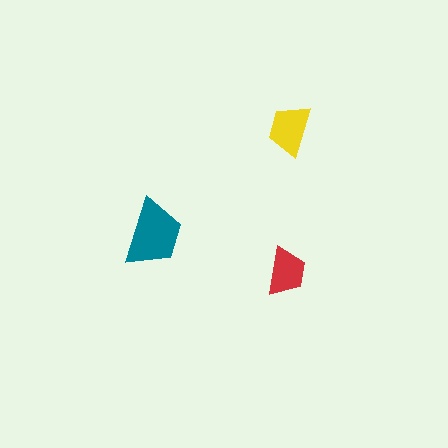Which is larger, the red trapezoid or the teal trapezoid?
The teal one.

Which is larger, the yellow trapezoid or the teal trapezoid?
The teal one.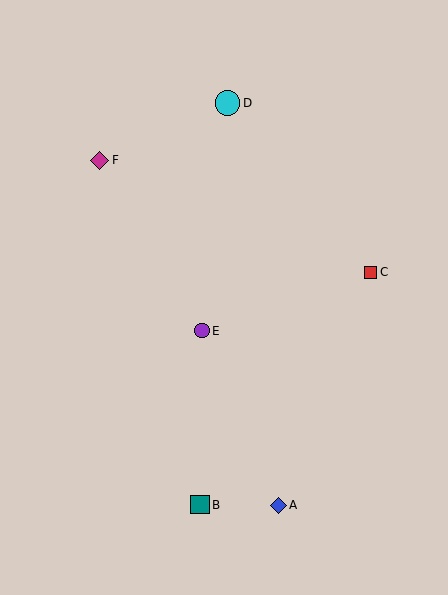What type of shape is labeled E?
Shape E is a purple circle.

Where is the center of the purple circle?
The center of the purple circle is at (202, 331).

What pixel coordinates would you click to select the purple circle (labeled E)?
Click at (202, 331) to select the purple circle E.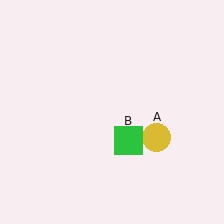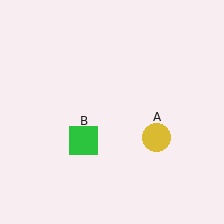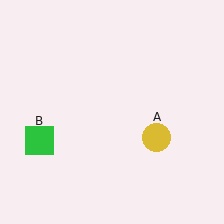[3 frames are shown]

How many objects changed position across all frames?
1 object changed position: green square (object B).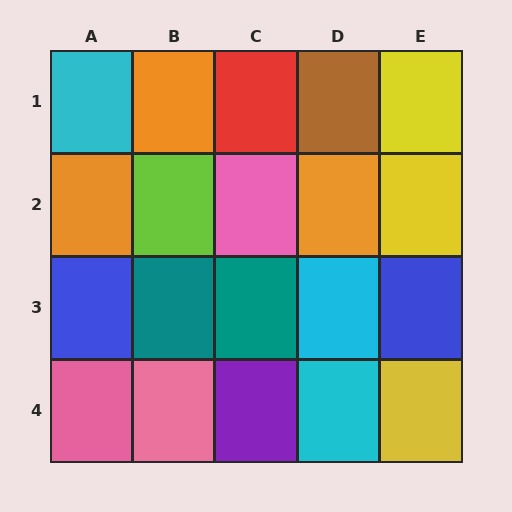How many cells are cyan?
3 cells are cyan.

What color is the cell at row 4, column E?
Yellow.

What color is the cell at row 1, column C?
Red.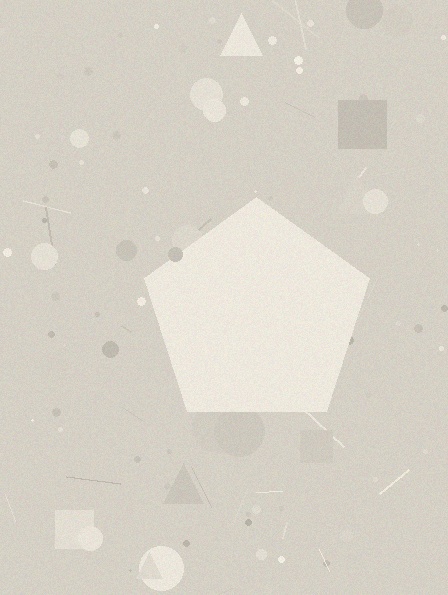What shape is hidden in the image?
A pentagon is hidden in the image.